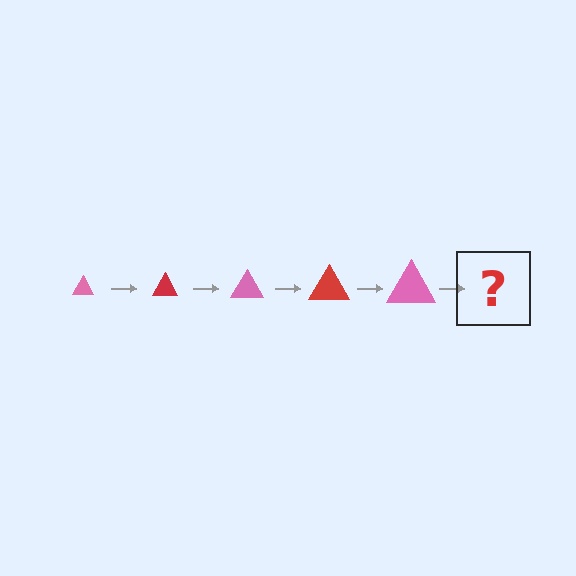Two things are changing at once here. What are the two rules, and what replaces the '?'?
The two rules are that the triangle grows larger each step and the color cycles through pink and red. The '?' should be a red triangle, larger than the previous one.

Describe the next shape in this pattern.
It should be a red triangle, larger than the previous one.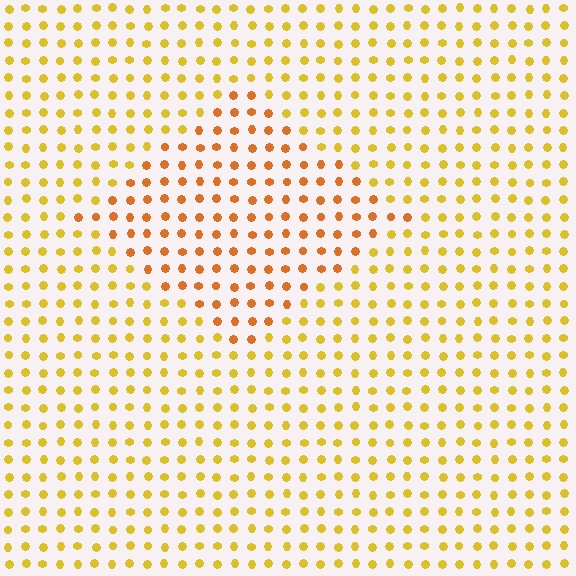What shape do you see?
I see a diamond.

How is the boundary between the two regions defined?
The boundary is defined purely by a slight shift in hue (about 27 degrees). Spacing, size, and orientation are identical on both sides.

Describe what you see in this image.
The image is filled with small yellow elements in a uniform arrangement. A diamond-shaped region is visible where the elements are tinted to a slightly different hue, forming a subtle color boundary.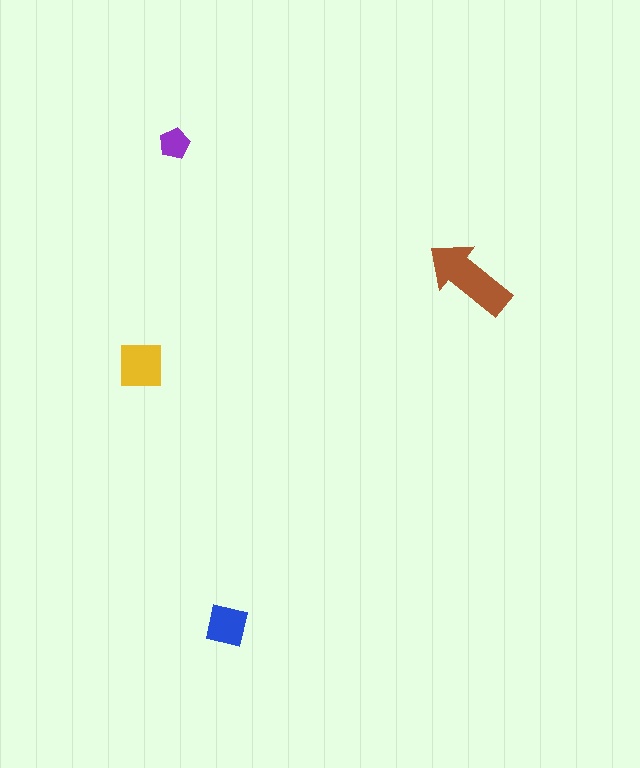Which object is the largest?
The brown arrow.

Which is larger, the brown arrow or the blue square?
The brown arrow.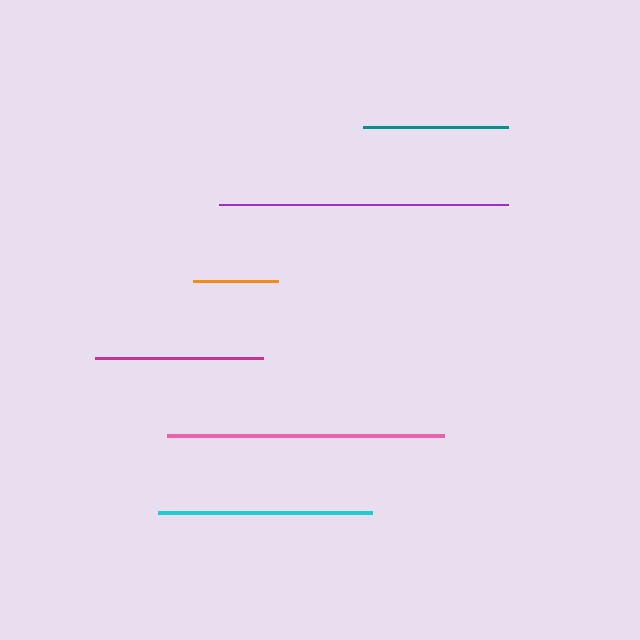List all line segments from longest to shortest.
From longest to shortest: purple, pink, cyan, magenta, teal, orange.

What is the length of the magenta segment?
The magenta segment is approximately 168 pixels long.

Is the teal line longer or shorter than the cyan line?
The cyan line is longer than the teal line.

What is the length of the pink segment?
The pink segment is approximately 277 pixels long.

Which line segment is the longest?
The purple line is the longest at approximately 289 pixels.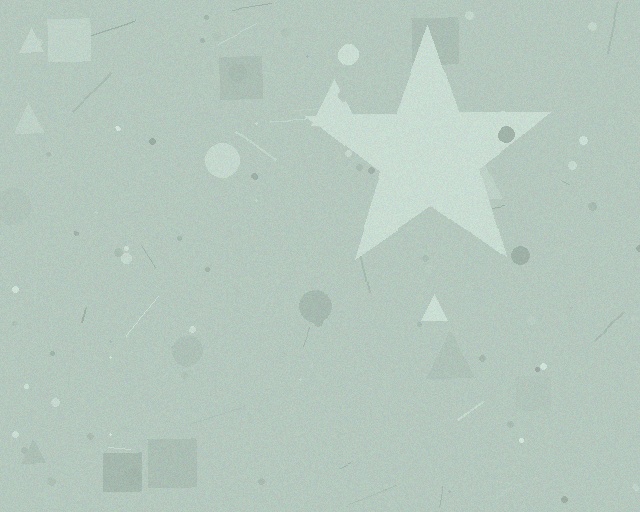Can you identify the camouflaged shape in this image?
The camouflaged shape is a star.